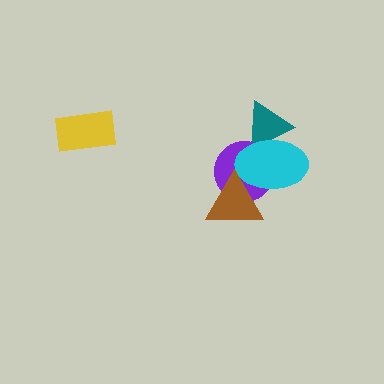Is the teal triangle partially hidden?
Yes, it is partially covered by another shape.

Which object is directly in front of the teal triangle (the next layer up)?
The purple circle is directly in front of the teal triangle.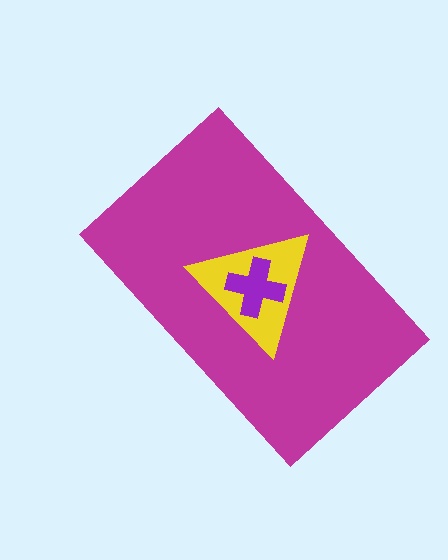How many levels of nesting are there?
3.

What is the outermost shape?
The magenta rectangle.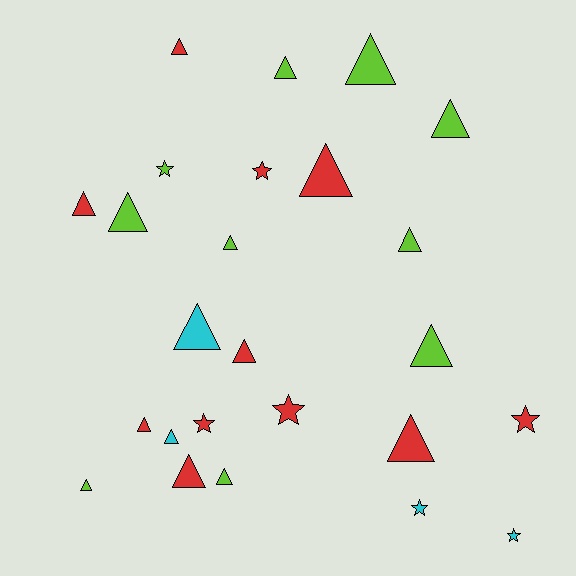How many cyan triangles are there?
There are 2 cyan triangles.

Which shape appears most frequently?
Triangle, with 18 objects.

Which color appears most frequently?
Red, with 11 objects.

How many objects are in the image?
There are 25 objects.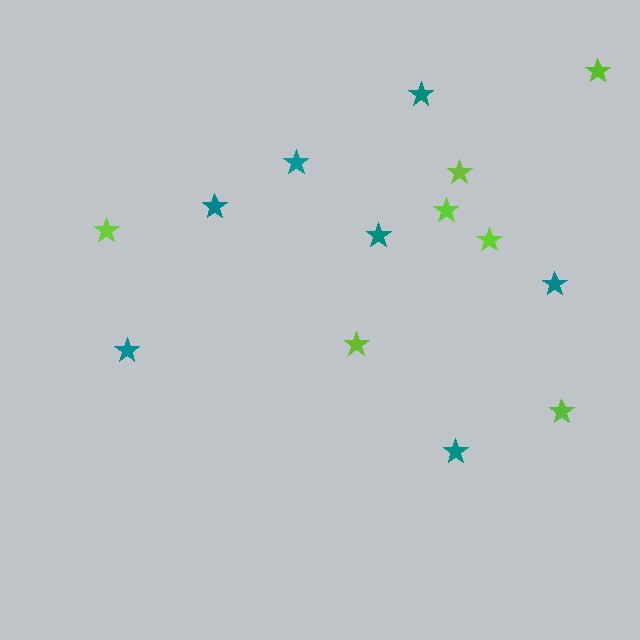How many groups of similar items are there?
There are 2 groups: one group of lime stars (7) and one group of teal stars (7).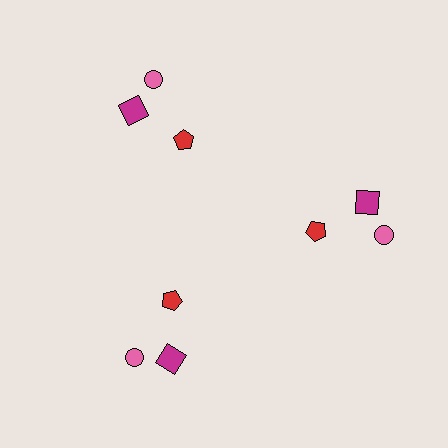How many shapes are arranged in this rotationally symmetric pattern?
There are 9 shapes, arranged in 3 groups of 3.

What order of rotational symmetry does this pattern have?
This pattern has 3-fold rotational symmetry.